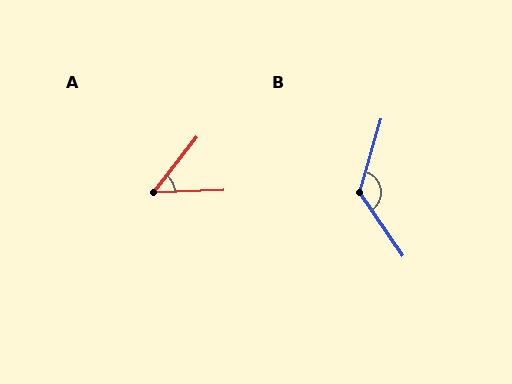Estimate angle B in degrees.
Approximately 130 degrees.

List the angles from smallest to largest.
A (50°), B (130°).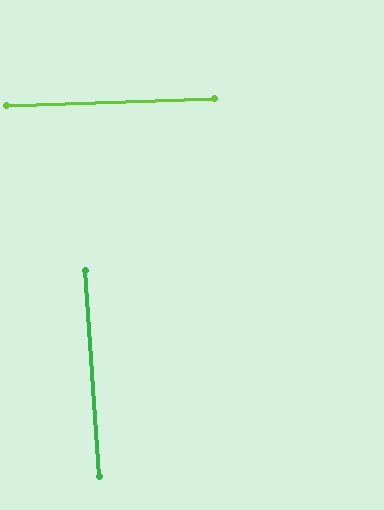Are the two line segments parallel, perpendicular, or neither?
Perpendicular — they meet at approximately 88°.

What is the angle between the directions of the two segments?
Approximately 88 degrees.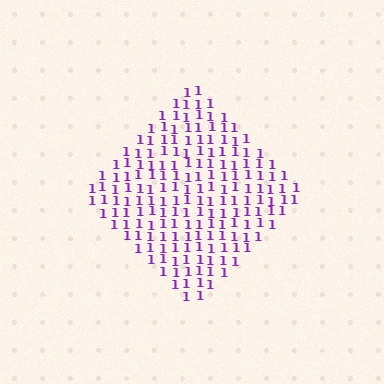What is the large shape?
The large shape is a diamond.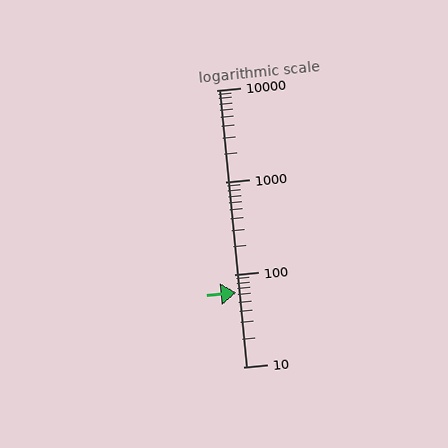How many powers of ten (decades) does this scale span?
The scale spans 3 decades, from 10 to 10000.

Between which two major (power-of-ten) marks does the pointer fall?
The pointer is between 10 and 100.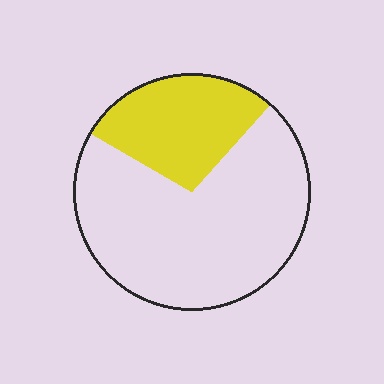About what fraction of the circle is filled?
About one quarter (1/4).